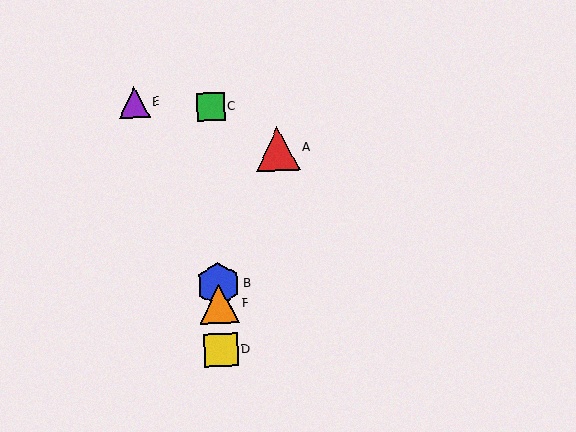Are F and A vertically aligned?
No, F is at x≈219 and A is at x≈278.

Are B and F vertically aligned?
Yes, both are at x≈218.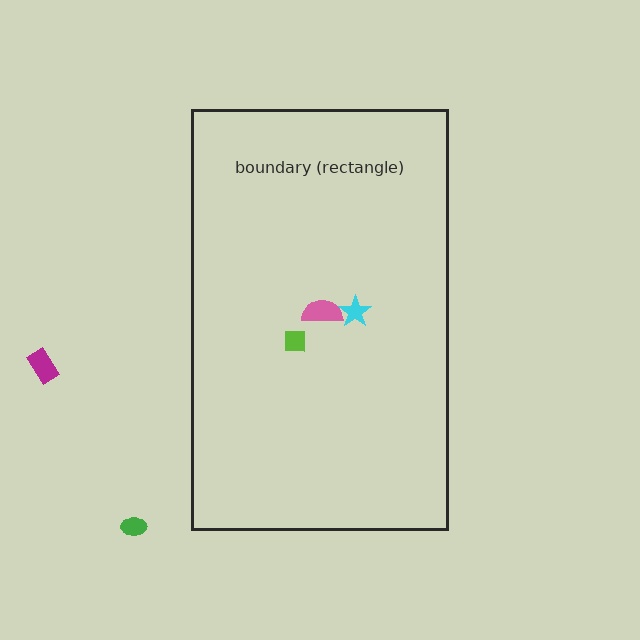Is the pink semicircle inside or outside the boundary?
Inside.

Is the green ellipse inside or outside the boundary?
Outside.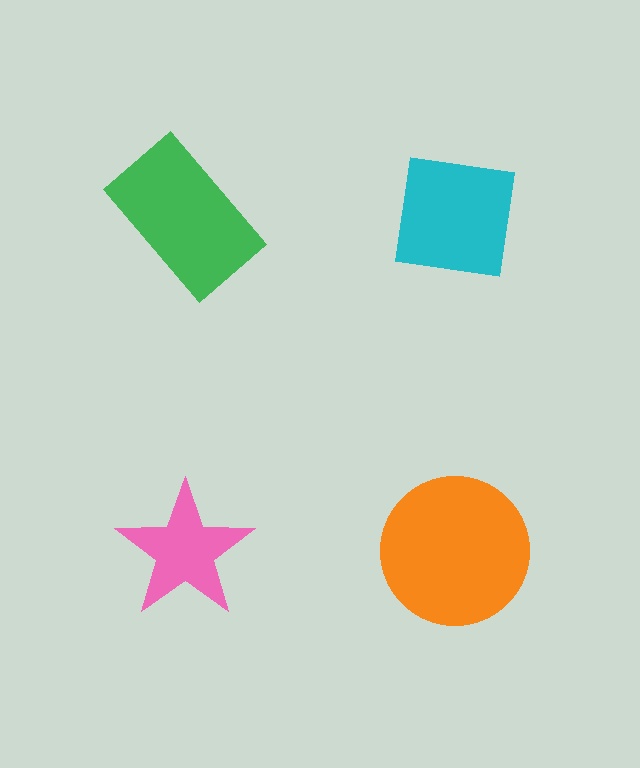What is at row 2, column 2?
An orange circle.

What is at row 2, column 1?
A pink star.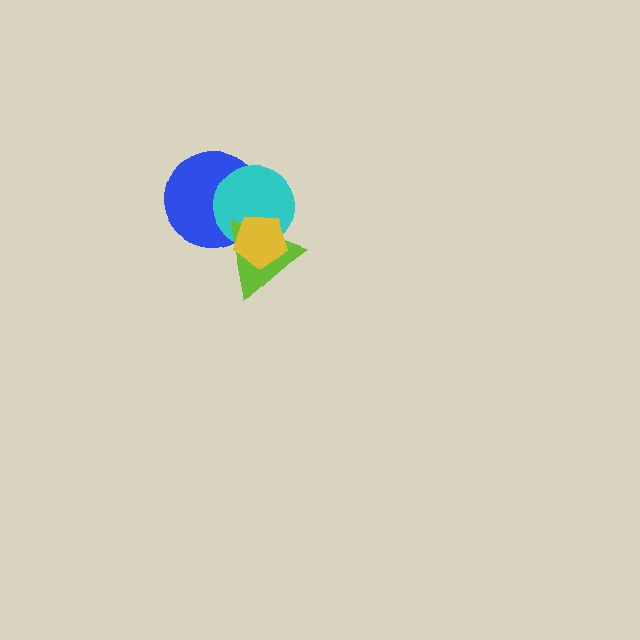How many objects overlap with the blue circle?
3 objects overlap with the blue circle.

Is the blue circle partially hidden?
Yes, it is partially covered by another shape.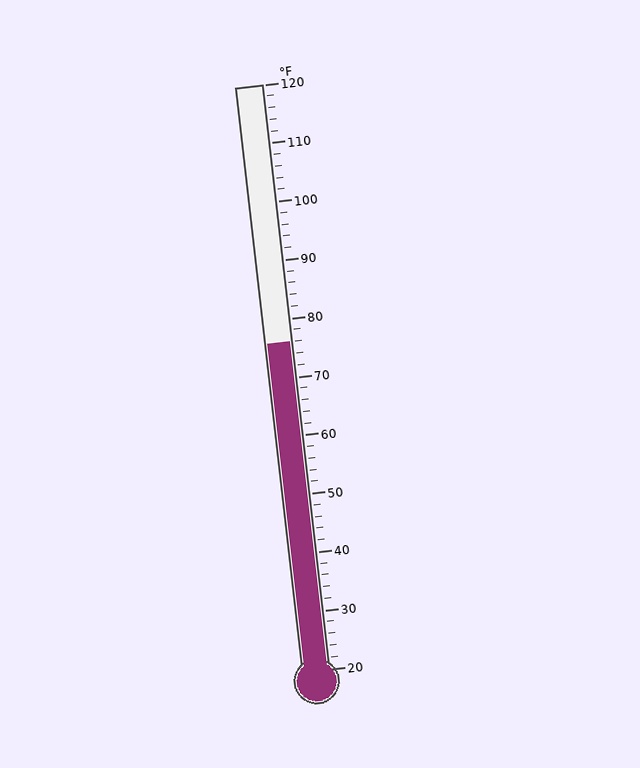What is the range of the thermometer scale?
The thermometer scale ranges from 20°F to 120°F.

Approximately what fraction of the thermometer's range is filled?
The thermometer is filled to approximately 55% of its range.